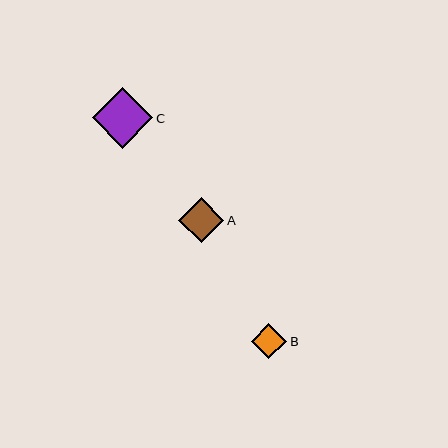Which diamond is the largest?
Diamond C is the largest with a size of approximately 61 pixels.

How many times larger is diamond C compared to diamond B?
Diamond C is approximately 1.7 times the size of diamond B.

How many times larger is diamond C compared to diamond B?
Diamond C is approximately 1.7 times the size of diamond B.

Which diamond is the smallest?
Diamond B is the smallest with a size of approximately 35 pixels.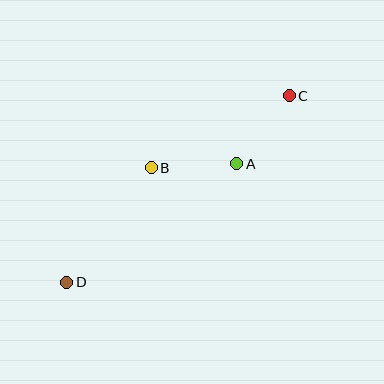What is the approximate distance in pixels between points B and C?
The distance between B and C is approximately 156 pixels.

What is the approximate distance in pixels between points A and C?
The distance between A and C is approximately 86 pixels.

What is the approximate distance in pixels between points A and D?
The distance between A and D is approximately 207 pixels.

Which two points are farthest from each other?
Points C and D are farthest from each other.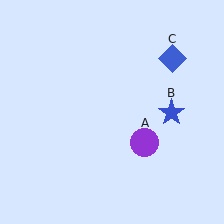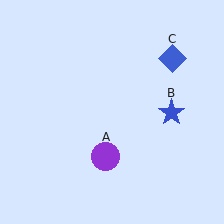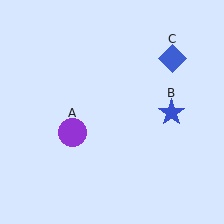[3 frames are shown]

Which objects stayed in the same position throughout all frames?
Blue star (object B) and blue diamond (object C) remained stationary.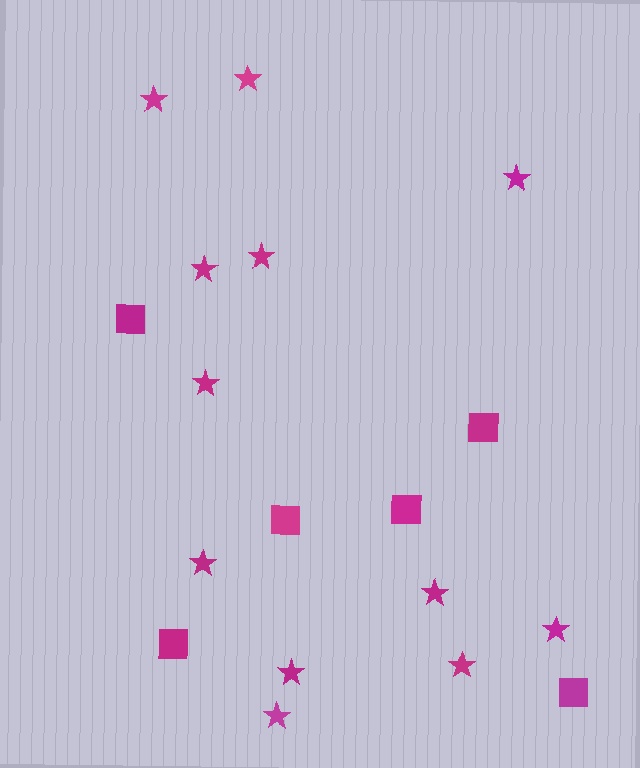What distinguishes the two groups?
There are 2 groups: one group of squares (6) and one group of stars (12).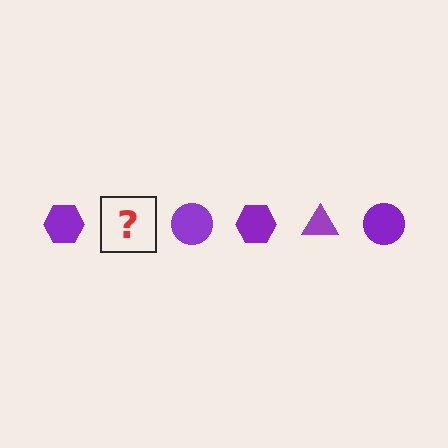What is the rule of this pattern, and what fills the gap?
The rule is that the pattern cycles through hexagon, triangle, circle shapes in purple. The gap should be filled with a purple triangle.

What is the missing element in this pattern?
The missing element is a purple triangle.